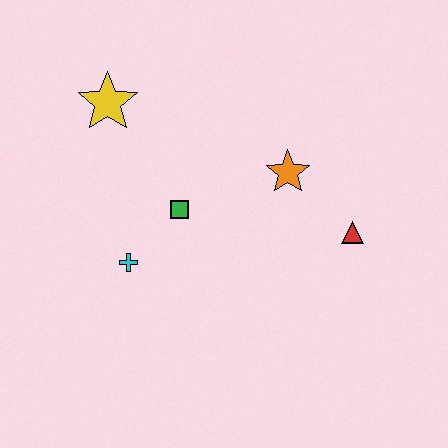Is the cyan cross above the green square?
No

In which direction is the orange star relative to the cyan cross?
The orange star is to the right of the cyan cross.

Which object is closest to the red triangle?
The orange star is closest to the red triangle.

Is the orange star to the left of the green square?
No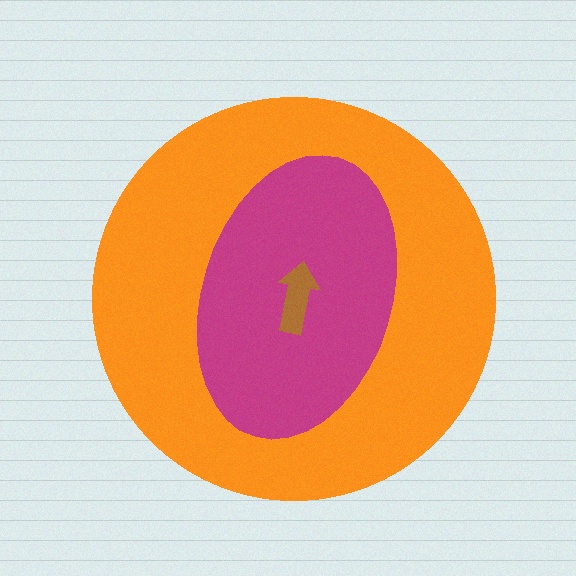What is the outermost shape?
The orange circle.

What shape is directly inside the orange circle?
The magenta ellipse.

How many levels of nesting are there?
3.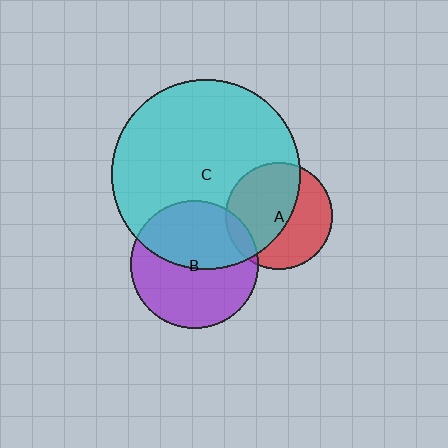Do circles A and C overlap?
Yes.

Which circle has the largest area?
Circle C (cyan).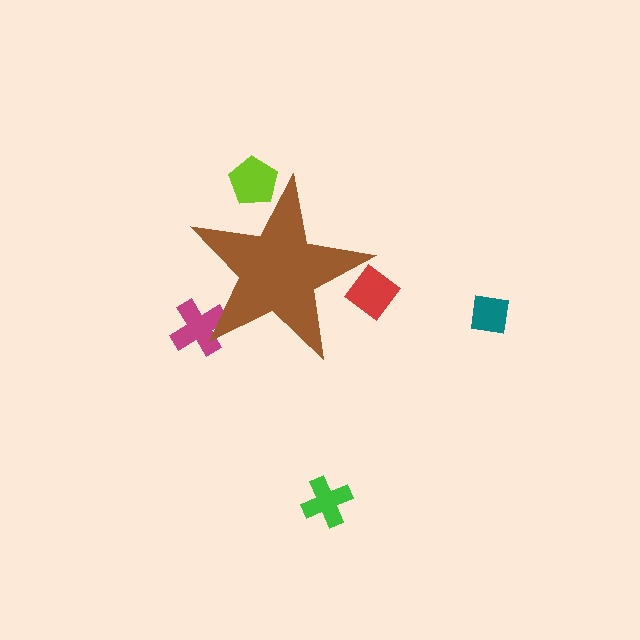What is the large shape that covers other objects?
A brown star.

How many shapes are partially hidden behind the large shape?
3 shapes are partially hidden.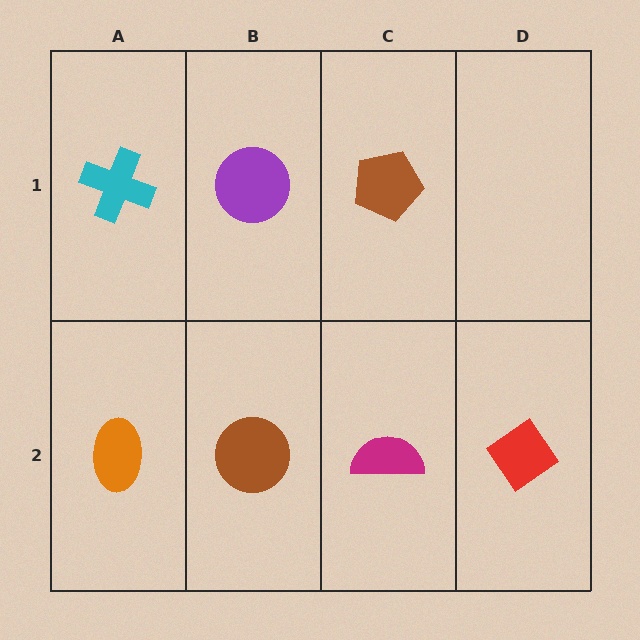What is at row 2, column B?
A brown circle.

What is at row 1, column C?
A brown pentagon.